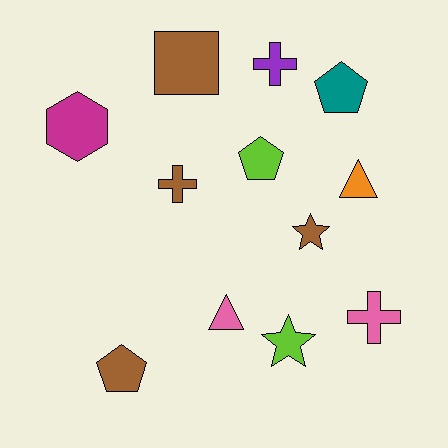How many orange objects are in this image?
There is 1 orange object.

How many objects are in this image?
There are 12 objects.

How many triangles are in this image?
There are 2 triangles.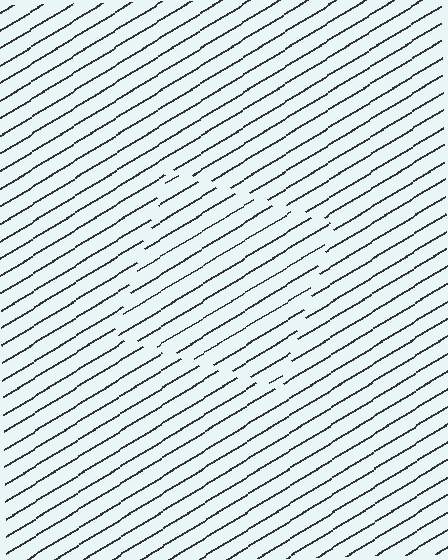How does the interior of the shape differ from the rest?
The interior of the shape contains the same grating, shifted by half a period — the contour is defined by the phase discontinuity where line-ends from the inner and outer gratings abut.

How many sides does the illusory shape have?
4 sides — the line-ends trace a square.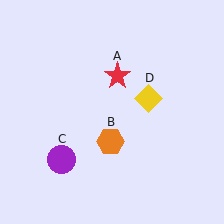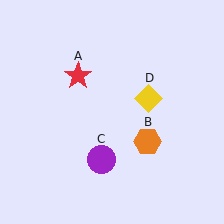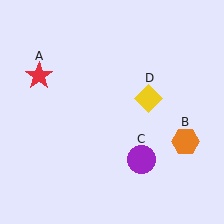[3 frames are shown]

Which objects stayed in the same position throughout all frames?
Yellow diamond (object D) remained stationary.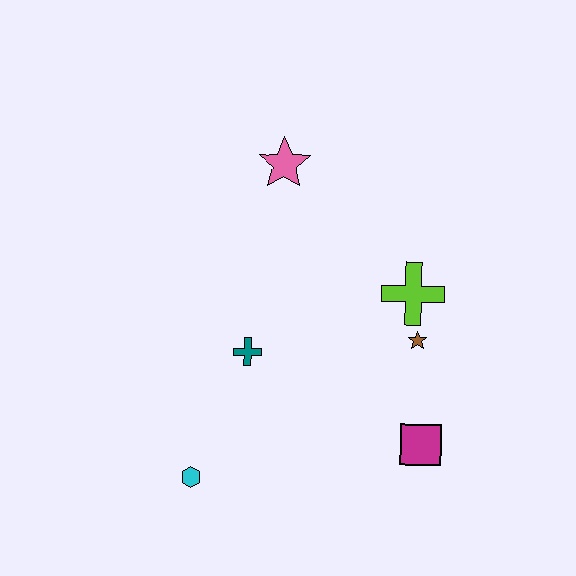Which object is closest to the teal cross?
The cyan hexagon is closest to the teal cross.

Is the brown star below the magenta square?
No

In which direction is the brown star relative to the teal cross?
The brown star is to the right of the teal cross.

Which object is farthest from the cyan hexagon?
The pink star is farthest from the cyan hexagon.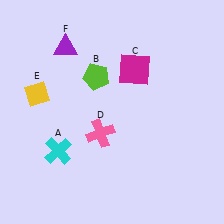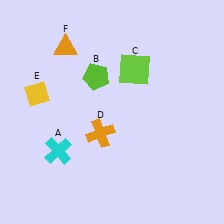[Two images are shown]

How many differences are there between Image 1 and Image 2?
There are 3 differences between the two images.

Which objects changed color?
C changed from magenta to lime. D changed from pink to orange. F changed from purple to orange.